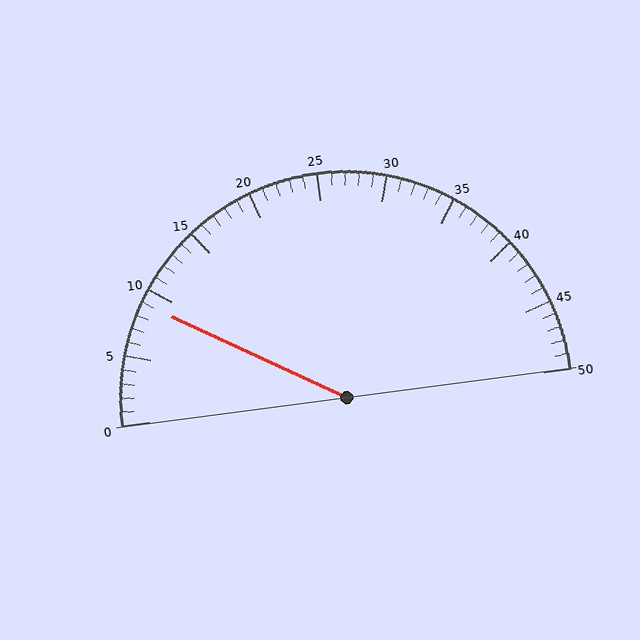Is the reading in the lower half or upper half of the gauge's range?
The reading is in the lower half of the range (0 to 50).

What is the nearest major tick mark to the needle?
The nearest major tick mark is 10.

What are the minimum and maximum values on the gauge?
The gauge ranges from 0 to 50.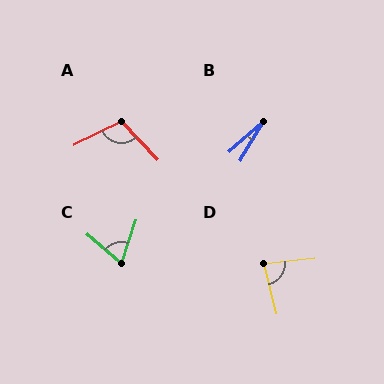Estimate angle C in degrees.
Approximately 68 degrees.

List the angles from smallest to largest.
B (17°), C (68°), D (82°), A (107°).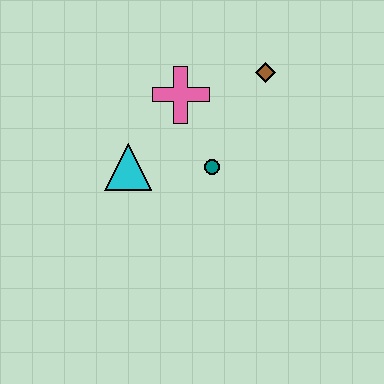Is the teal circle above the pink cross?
No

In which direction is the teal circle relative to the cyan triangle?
The teal circle is to the right of the cyan triangle.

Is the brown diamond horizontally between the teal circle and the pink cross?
No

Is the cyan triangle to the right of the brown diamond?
No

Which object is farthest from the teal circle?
The brown diamond is farthest from the teal circle.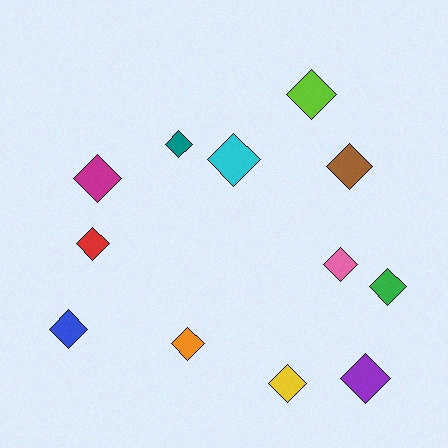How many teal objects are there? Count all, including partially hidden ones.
There is 1 teal object.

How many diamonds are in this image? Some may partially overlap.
There are 12 diamonds.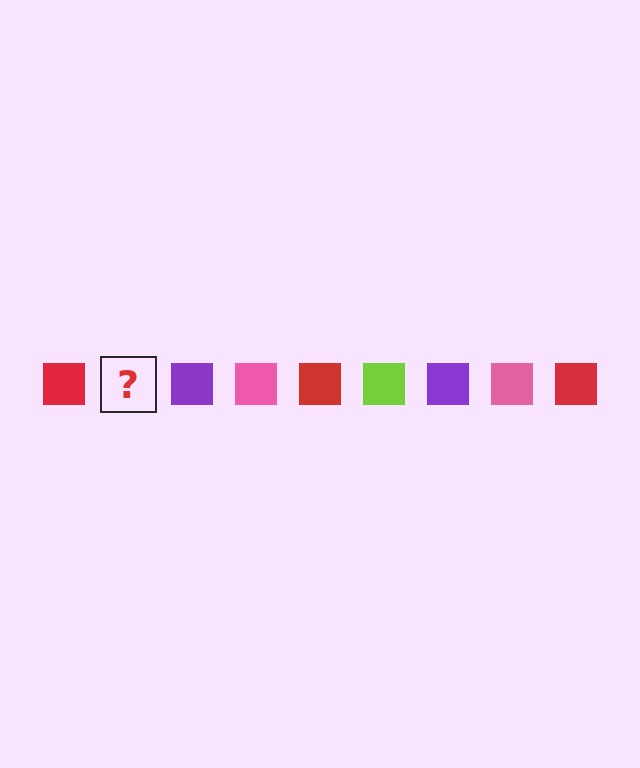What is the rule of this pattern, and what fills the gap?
The rule is that the pattern cycles through red, lime, purple, pink squares. The gap should be filled with a lime square.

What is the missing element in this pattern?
The missing element is a lime square.